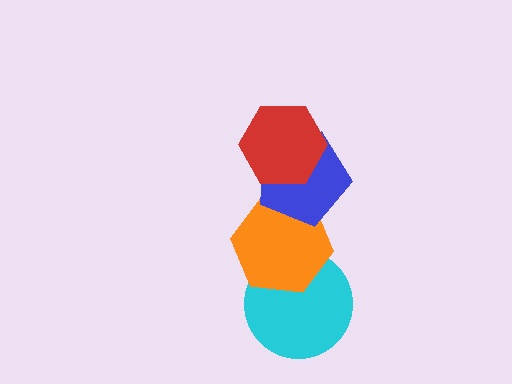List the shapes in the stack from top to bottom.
From top to bottom: the red hexagon, the blue pentagon, the orange hexagon, the cyan circle.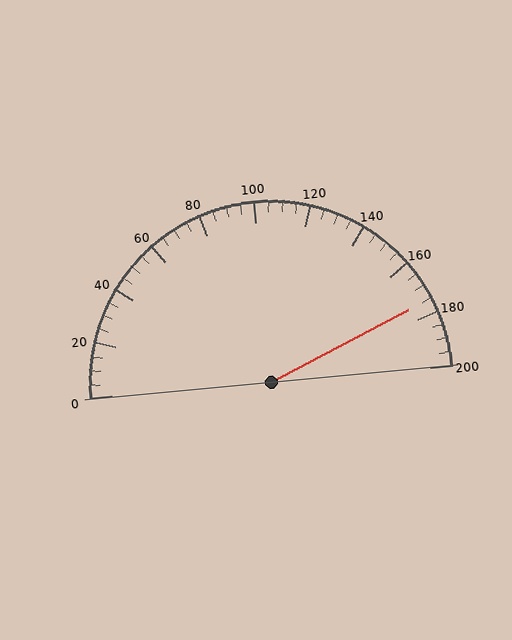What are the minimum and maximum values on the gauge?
The gauge ranges from 0 to 200.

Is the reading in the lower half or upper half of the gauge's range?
The reading is in the upper half of the range (0 to 200).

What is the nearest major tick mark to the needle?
The nearest major tick mark is 180.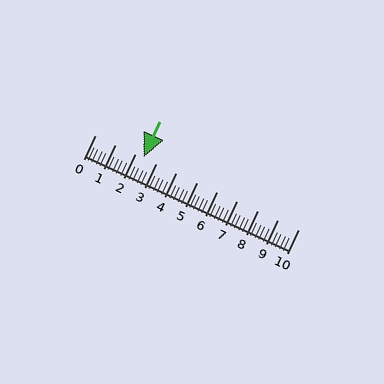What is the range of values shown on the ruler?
The ruler shows values from 0 to 10.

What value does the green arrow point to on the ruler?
The green arrow points to approximately 2.4.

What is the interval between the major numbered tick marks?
The major tick marks are spaced 1 units apart.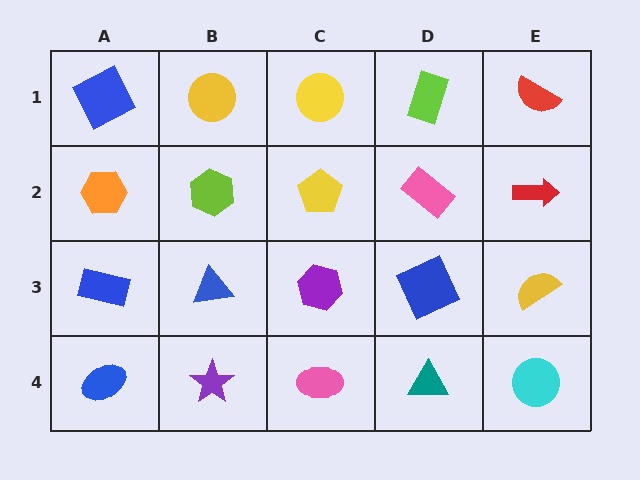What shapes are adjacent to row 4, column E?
A yellow semicircle (row 3, column E), a teal triangle (row 4, column D).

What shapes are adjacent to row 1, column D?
A pink rectangle (row 2, column D), a yellow circle (row 1, column C), a red semicircle (row 1, column E).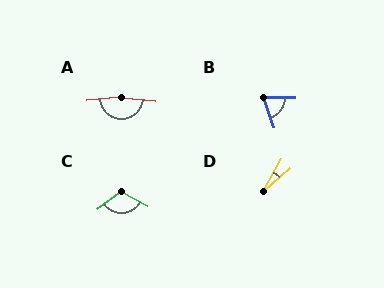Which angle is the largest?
A, at approximately 169 degrees.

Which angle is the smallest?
D, at approximately 20 degrees.